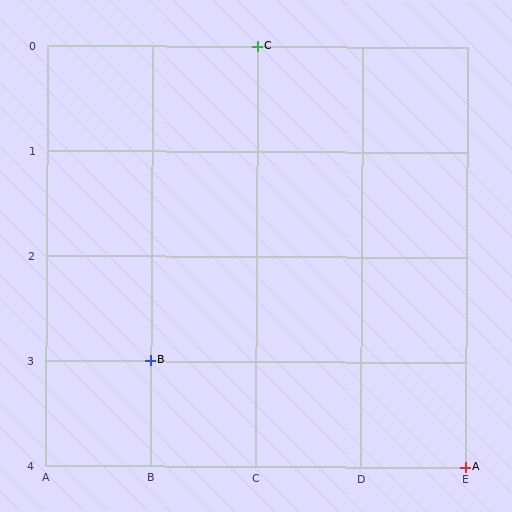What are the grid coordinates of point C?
Point C is at grid coordinates (C, 0).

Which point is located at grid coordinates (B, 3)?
Point B is at (B, 3).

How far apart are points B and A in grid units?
Points B and A are 3 columns and 1 row apart (about 3.2 grid units diagonally).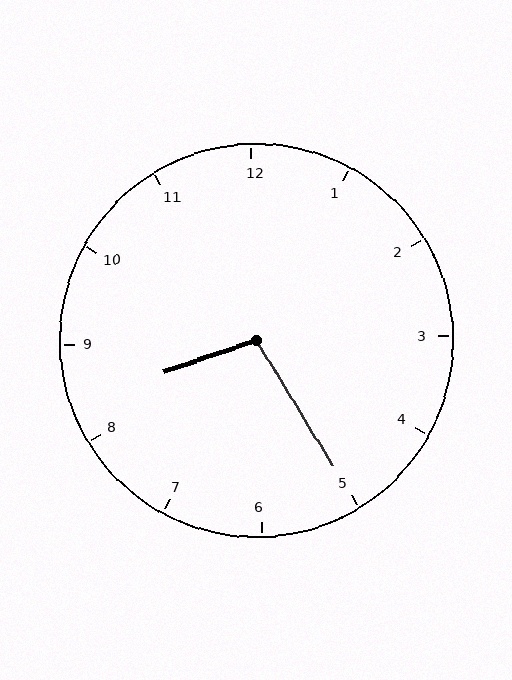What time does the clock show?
8:25.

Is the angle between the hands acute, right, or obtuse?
It is obtuse.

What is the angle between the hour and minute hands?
Approximately 102 degrees.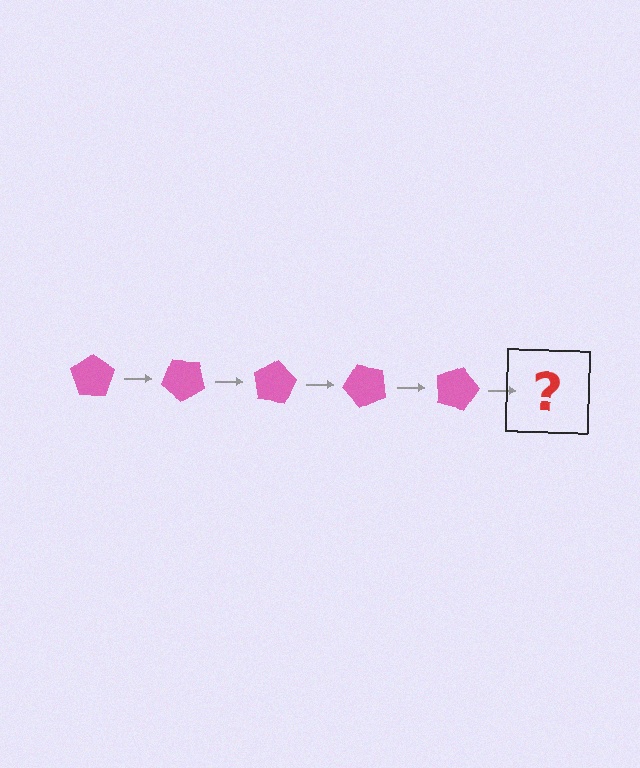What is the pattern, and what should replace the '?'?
The pattern is that the pentagon rotates 40 degrees each step. The '?' should be a pink pentagon rotated 200 degrees.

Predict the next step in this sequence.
The next step is a pink pentagon rotated 200 degrees.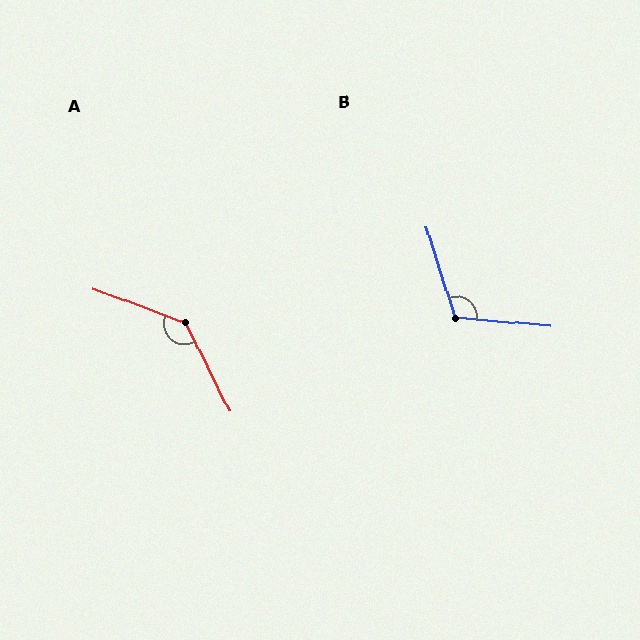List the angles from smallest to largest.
B (113°), A (137°).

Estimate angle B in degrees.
Approximately 113 degrees.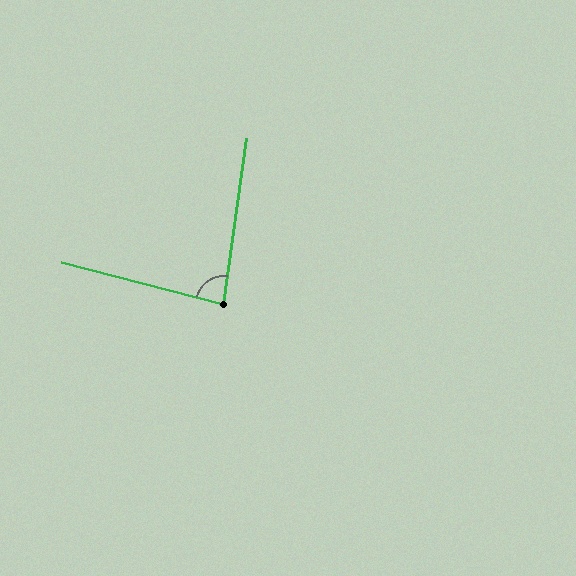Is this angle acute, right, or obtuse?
It is acute.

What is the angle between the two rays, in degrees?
Approximately 83 degrees.